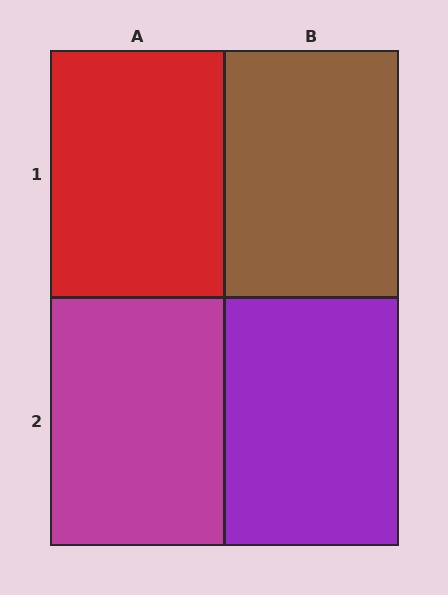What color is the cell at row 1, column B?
Brown.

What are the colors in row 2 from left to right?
Magenta, purple.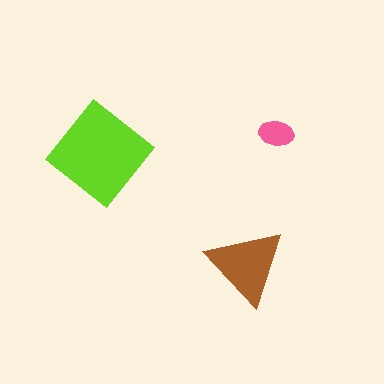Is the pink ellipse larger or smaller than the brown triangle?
Smaller.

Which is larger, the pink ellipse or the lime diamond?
The lime diamond.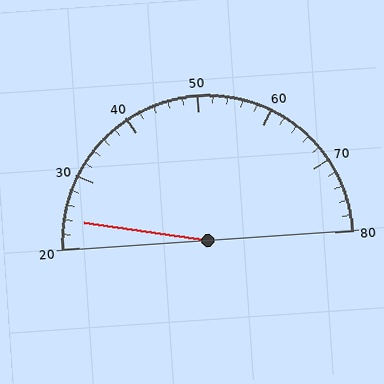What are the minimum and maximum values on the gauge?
The gauge ranges from 20 to 80.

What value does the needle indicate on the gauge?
The needle indicates approximately 24.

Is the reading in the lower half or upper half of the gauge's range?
The reading is in the lower half of the range (20 to 80).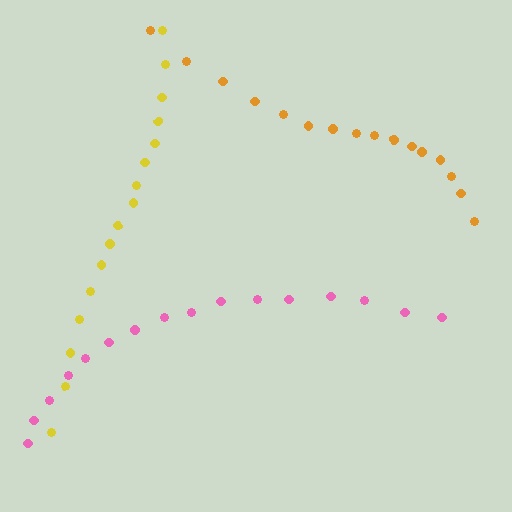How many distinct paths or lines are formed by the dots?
There are 3 distinct paths.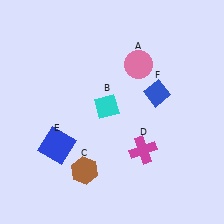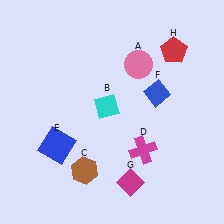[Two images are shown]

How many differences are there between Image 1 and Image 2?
There are 2 differences between the two images.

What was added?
A magenta diamond (G), a red pentagon (H) were added in Image 2.